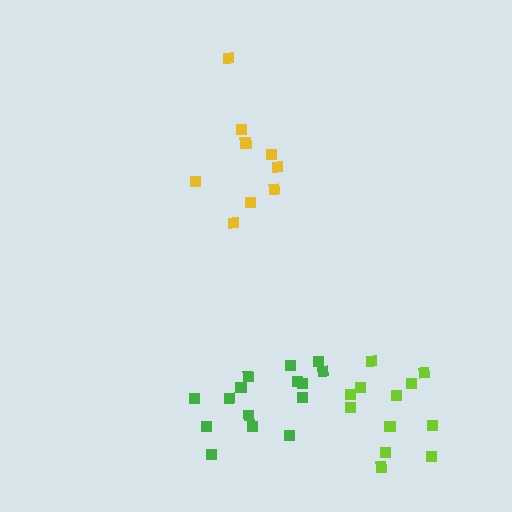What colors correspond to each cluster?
The clusters are colored: lime, yellow, green.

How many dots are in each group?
Group 1: 12 dots, Group 2: 9 dots, Group 3: 15 dots (36 total).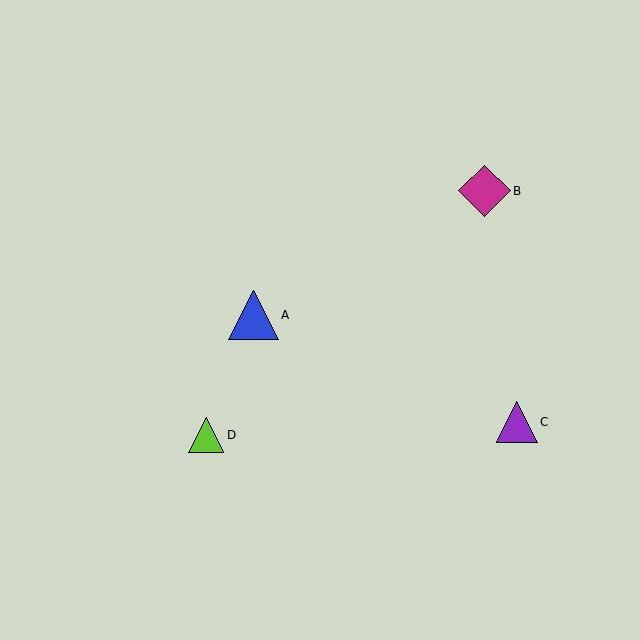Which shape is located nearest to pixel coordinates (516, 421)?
The purple triangle (labeled C) at (517, 422) is nearest to that location.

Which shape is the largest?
The magenta diamond (labeled B) is the largest.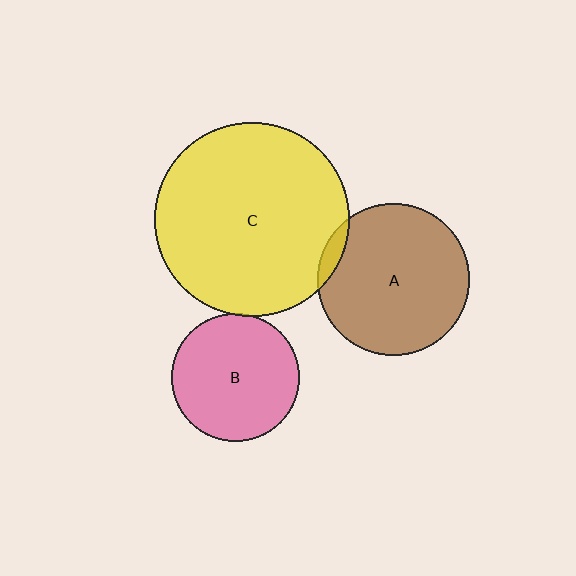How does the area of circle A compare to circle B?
Approximately 1.4 times.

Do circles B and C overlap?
Yes.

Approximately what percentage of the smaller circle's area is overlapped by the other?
Approximately 5%.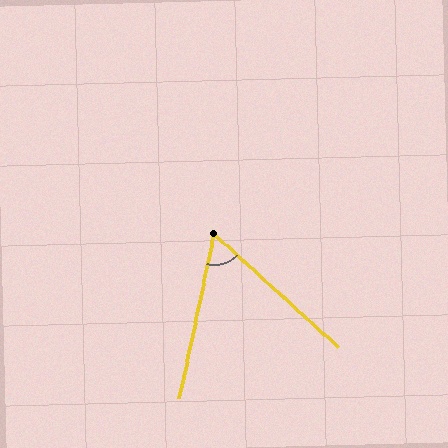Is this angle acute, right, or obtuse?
It is acute.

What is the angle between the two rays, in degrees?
Approximately 59 degrees.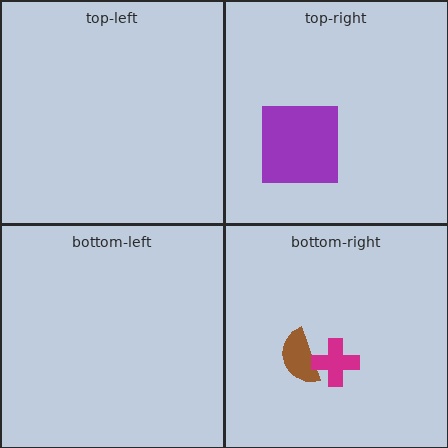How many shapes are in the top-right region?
1.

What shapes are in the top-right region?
The purple square.